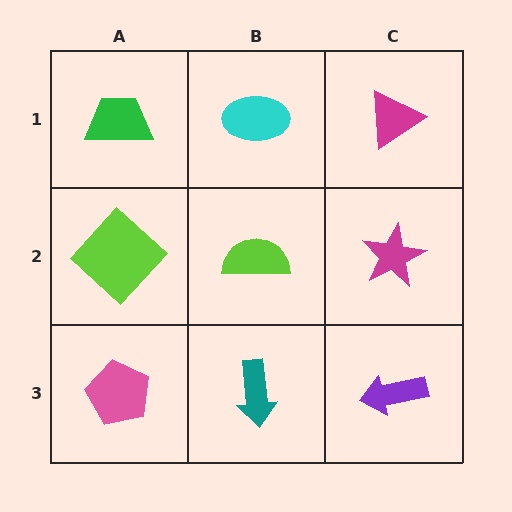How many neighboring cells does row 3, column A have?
2.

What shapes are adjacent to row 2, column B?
A cyan ellipse (row 1, column B), a teal arrow (row 3, column B), a lime diamond (row 2, column A), a magenta star (row 2, column C).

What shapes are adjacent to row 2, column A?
A green trapezoid (row 1, column A), a pink pentagon (row 3, column A), a lime semicircle (row 2, column B).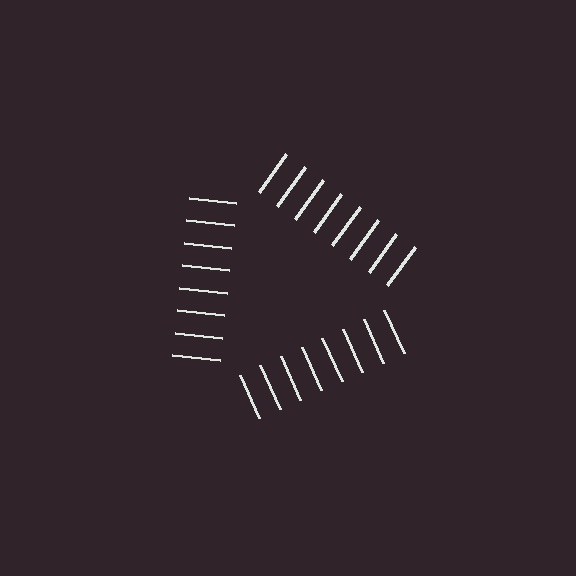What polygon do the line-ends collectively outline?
An illusory triangle — the line segments terminate on its edges but no continuous stroke is drawn.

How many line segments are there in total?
24 — 8 along each of the 3 edges.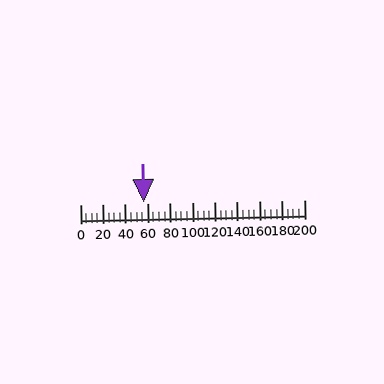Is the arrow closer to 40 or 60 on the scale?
The arrow is closer to 60.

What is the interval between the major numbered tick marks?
The major tick marks are spaced 20 units apart.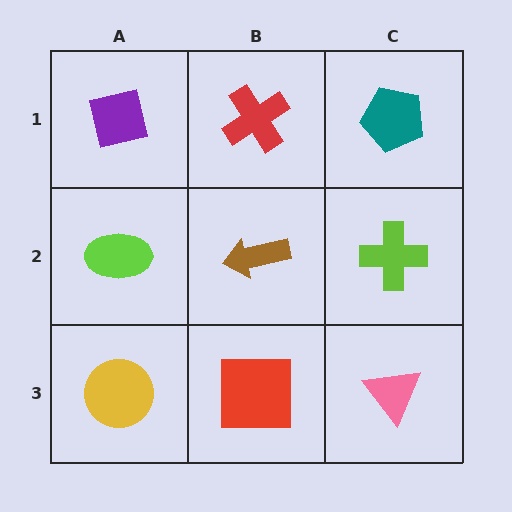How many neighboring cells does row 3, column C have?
2.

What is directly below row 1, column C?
A lime cross.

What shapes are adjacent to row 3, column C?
A lime cross (row 2, column C), a red square (row 3, column B).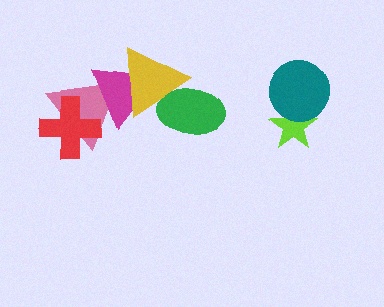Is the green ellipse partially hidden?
Yes, it is partially covered by another shape.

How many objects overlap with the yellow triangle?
3 objects overlap with the yellow triangle.